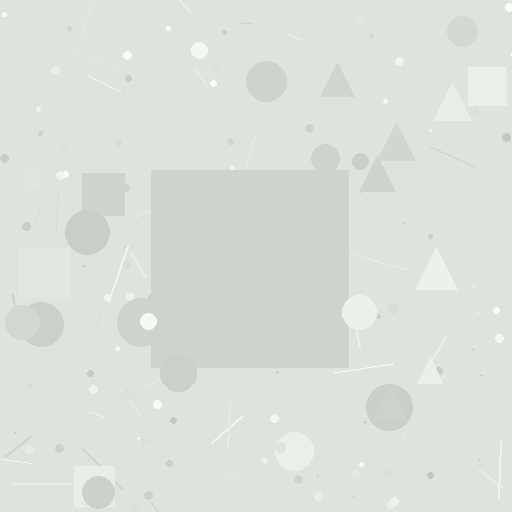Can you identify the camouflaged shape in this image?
The camouflaged shape is a square.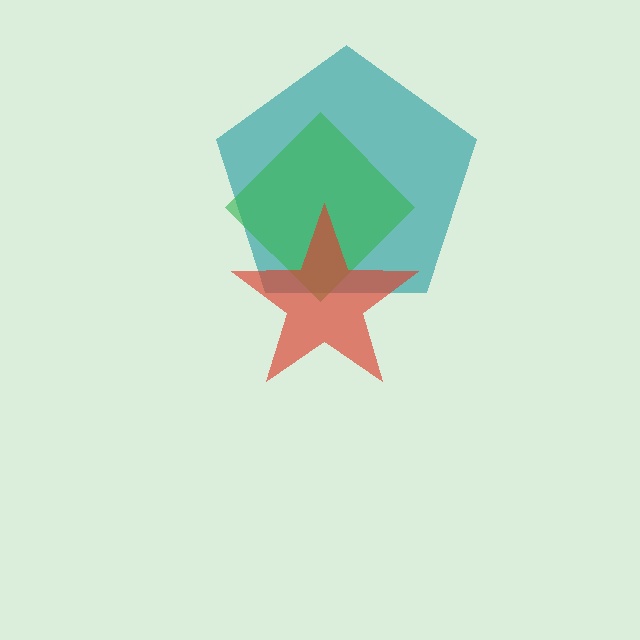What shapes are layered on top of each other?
The layered shapes are: a teal pentagon, a green diamond, a red star.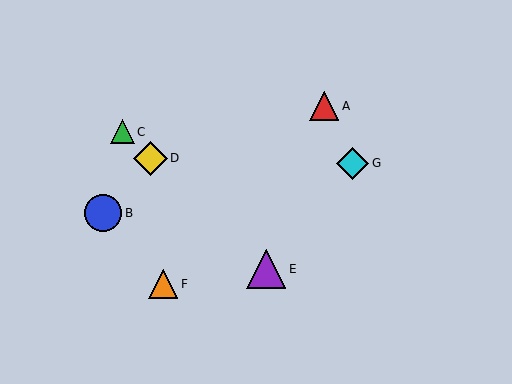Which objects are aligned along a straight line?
Objects C, D, E are aligned along a straight line.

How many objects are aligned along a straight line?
3 objects (C, D, E) are aligned along a straight line.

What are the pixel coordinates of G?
Object G is at (353, 163).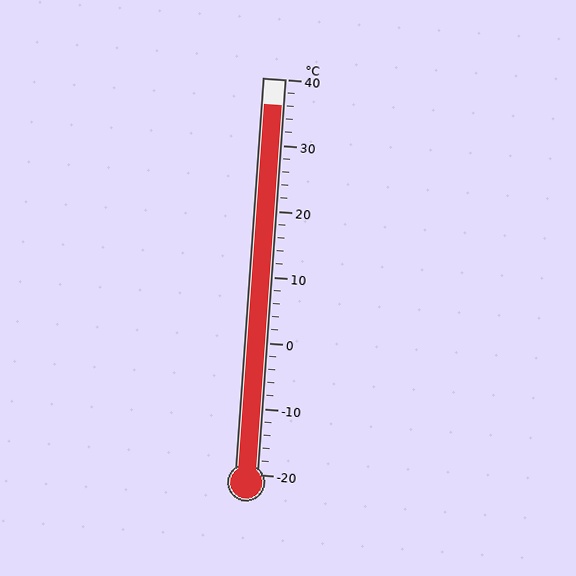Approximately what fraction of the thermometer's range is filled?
The thermometer is filled to approximately 95% of its range.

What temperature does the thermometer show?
The thermometer shows approximately 36°C.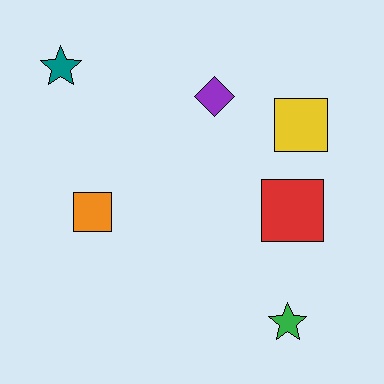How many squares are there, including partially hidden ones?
There are 3 squares.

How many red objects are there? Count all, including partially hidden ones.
There is 1 red object.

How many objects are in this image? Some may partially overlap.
There are 6 objects.